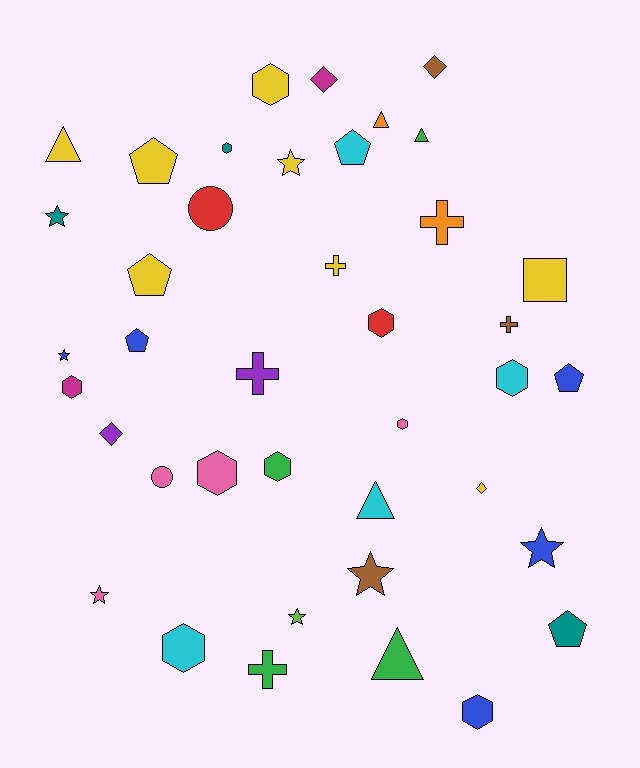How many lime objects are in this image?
There is 1 lime object.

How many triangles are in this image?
There are 5 triangles.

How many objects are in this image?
There are 40 objects.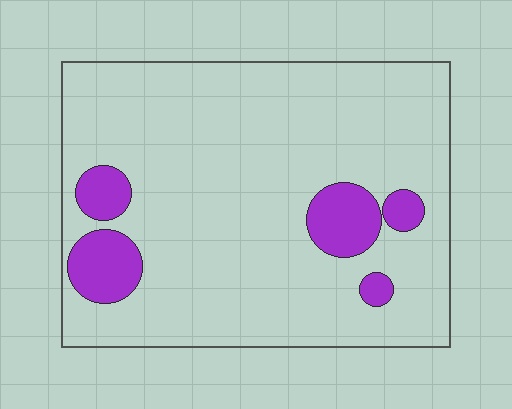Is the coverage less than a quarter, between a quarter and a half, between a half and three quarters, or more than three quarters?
Less than a quarter.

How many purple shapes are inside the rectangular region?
5.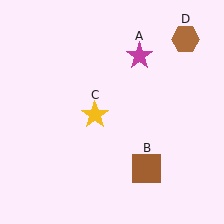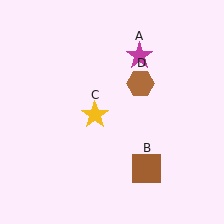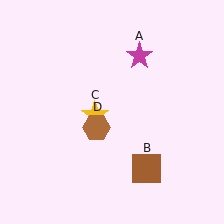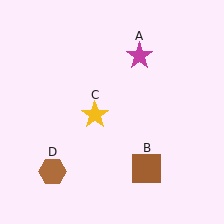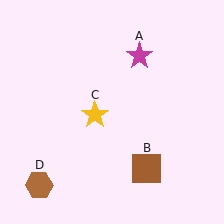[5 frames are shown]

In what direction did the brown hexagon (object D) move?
The brown hexagon (object D) moved down and to the left.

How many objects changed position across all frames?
1 object changed position: brown hexagon (object D).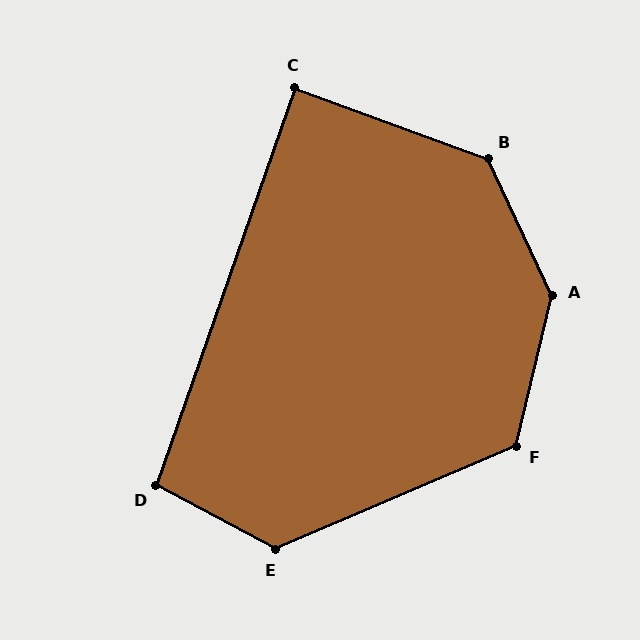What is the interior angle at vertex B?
Approximately 135 degrees (obtuse).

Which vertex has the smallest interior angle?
C, at approximately 89 degrees.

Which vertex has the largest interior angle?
A, at approximately 142 degrees.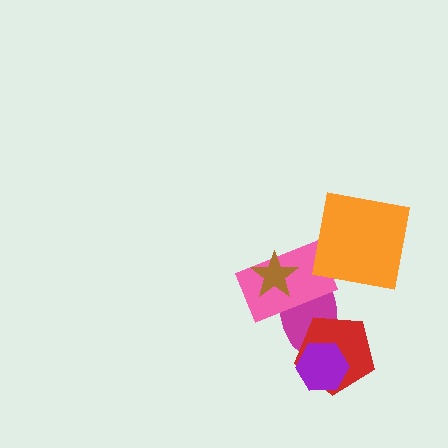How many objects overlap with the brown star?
2 objects overlap with the brown star.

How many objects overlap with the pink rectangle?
2 objects overlap with the pink rectangle.